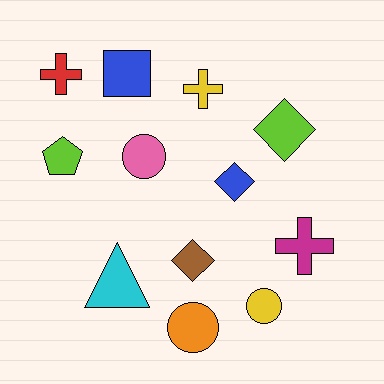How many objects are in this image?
There are 12 objects.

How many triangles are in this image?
There is 1 triangle.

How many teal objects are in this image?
There are no teal objects.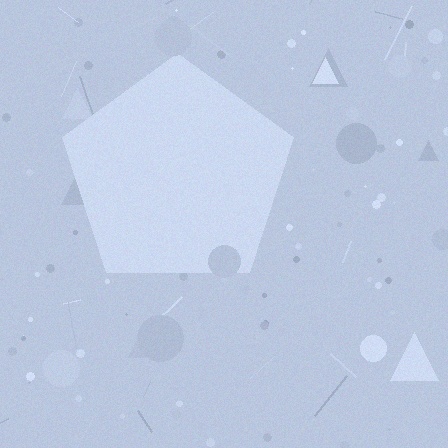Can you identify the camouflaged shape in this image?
The camouflaged shape is a pentagon.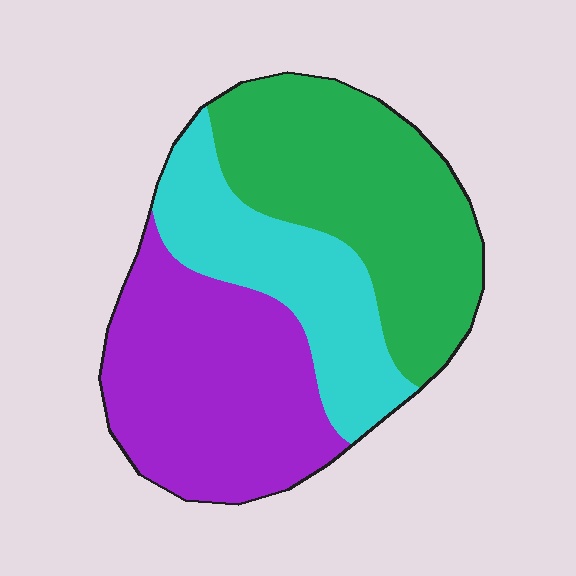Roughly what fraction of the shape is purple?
Purple covers 37% of the shape.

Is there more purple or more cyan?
Purple.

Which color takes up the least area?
Cyan, at roughly 25%.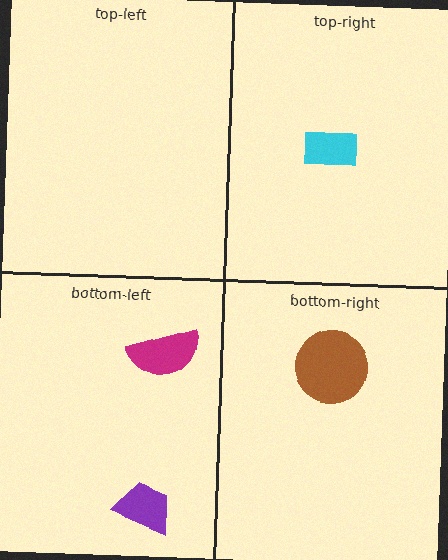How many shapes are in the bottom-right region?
1.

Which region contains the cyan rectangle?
The top-right region.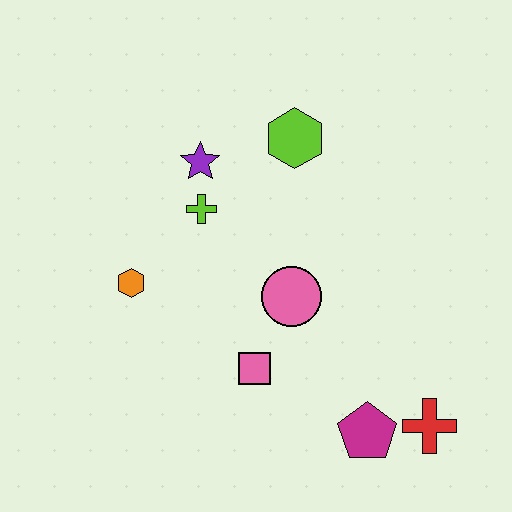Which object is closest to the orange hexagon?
The lime cross is closest to the orange hexagon.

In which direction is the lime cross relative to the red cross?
The lime cross is to the left of the red cross.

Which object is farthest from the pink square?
The lime hexagon is farthest from the pink square.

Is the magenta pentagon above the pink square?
No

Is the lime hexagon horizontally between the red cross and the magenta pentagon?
No